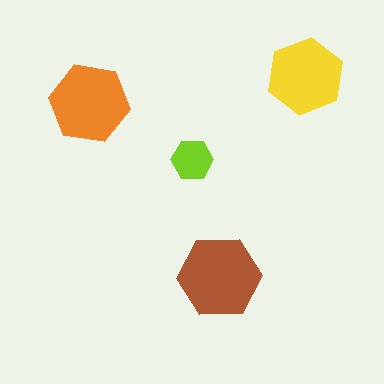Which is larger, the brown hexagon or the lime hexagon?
The brown one.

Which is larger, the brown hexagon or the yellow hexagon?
The brown one.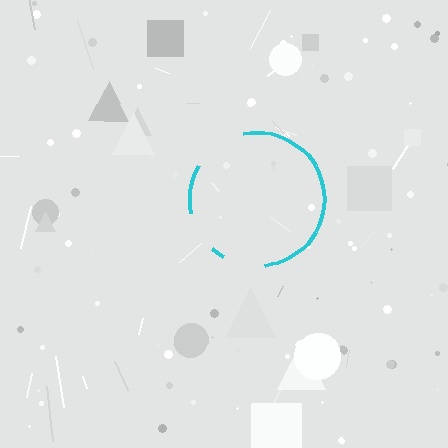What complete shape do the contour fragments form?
The contour fragments form a circle.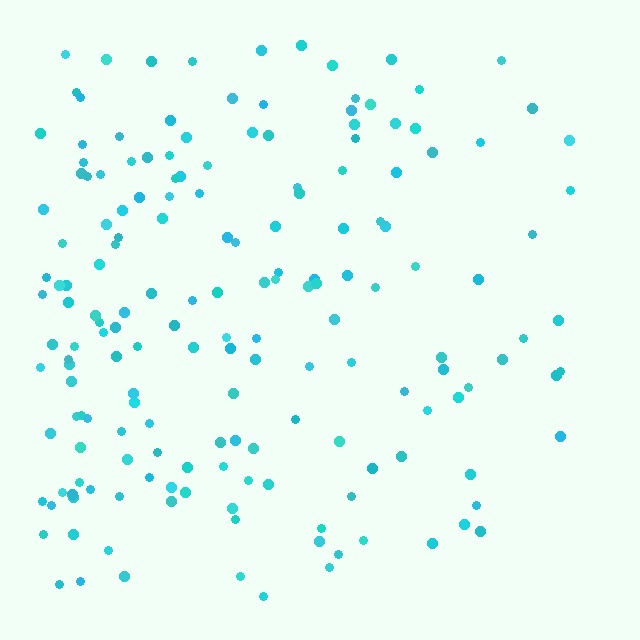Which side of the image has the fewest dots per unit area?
The right.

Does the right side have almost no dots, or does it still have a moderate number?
Still a moderate number, just noticeably fewer than the left.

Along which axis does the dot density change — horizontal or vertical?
Horizontal.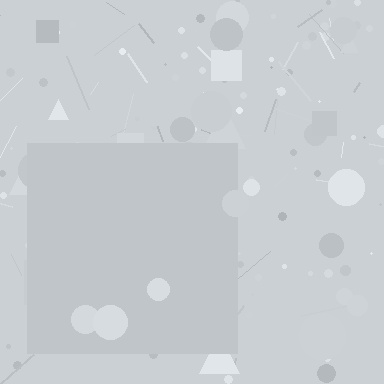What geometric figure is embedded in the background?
A square is embedded in the background.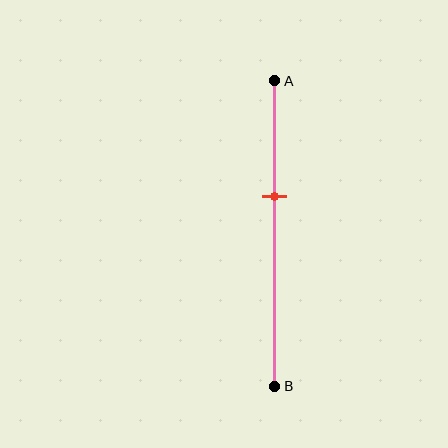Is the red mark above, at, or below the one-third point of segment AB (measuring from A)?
The red mark is below the one-third point of segment AB.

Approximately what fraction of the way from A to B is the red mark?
The red mark is approximately 40% of the way from A to B.